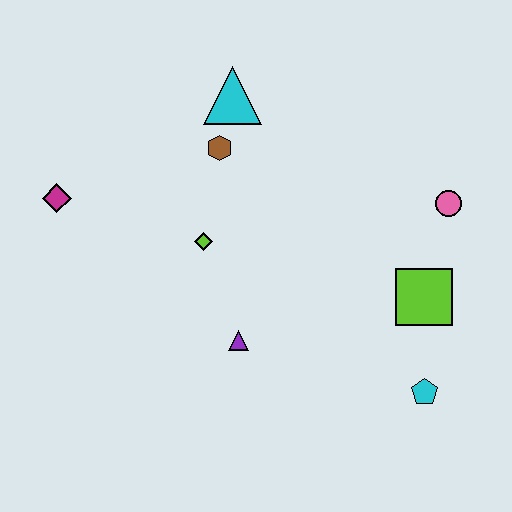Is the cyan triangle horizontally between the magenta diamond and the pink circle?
Yes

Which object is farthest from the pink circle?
The magenta diamond is farthest from the pink circle.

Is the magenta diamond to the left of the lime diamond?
Yes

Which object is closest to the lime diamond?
The brown hexagon is closest to the lime diamond.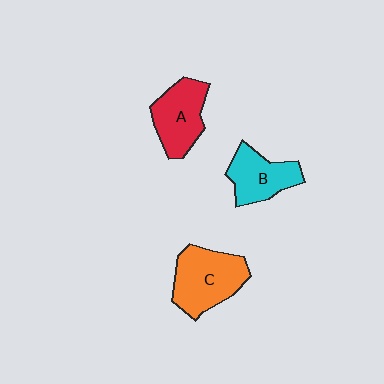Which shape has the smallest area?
Shape B (cyan).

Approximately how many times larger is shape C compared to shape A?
Approximately 1.2 times.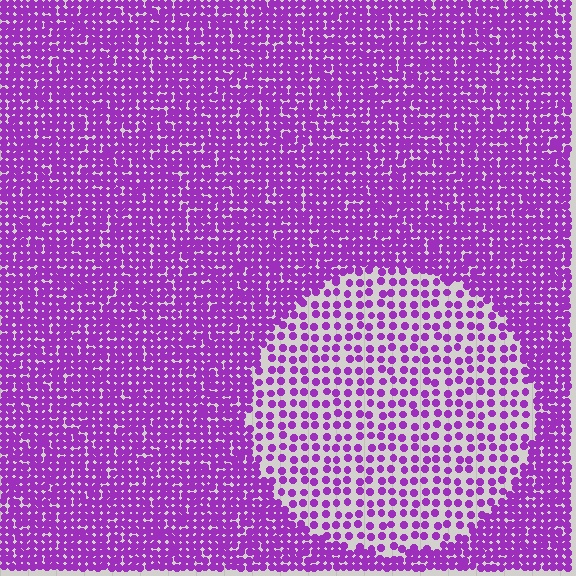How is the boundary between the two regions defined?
The boundary is defined by a change in element density (approximately 2.3x ratio). All elements are the same color, size, and shape.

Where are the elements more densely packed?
The elements are more densely packed outside the circle boundary.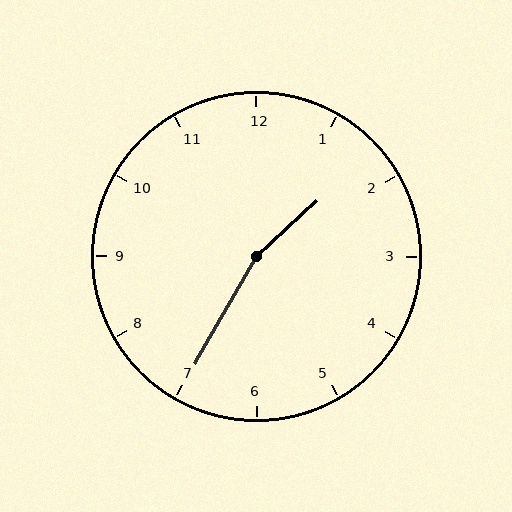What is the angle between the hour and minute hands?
Approximately 162 degrees.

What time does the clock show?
1:35.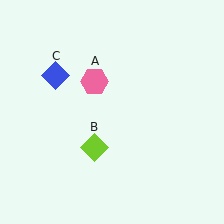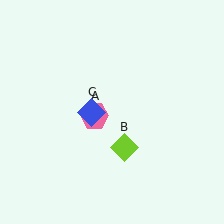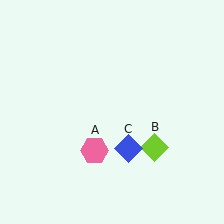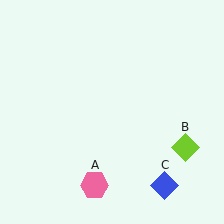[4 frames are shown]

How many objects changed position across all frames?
3 objects changed position: pink hexagon (object A), lime diamond (object B), blue diamond (object C).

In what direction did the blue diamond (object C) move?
The blue diamond (object C) moved down and to the right.